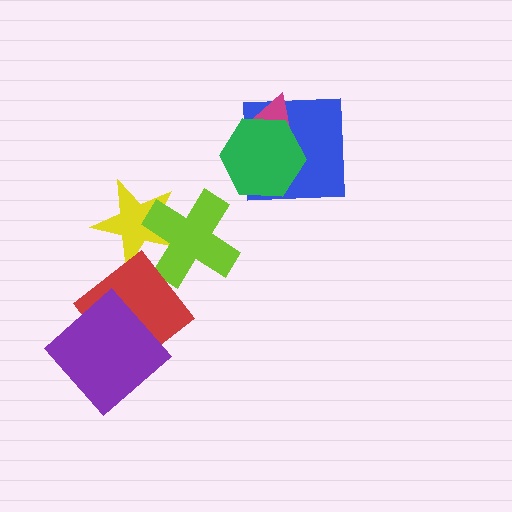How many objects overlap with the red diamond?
1 object overlaps with the red diamond.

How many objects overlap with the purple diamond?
1 object overlaps with the purple diamond.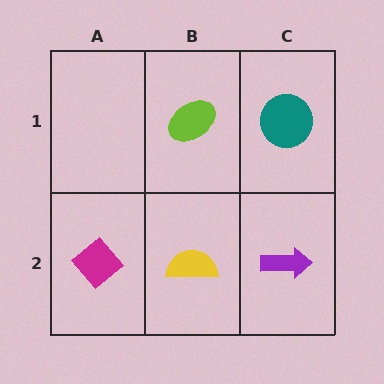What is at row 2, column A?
A magenta diamond.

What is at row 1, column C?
A teal circle.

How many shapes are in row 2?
3 shapes.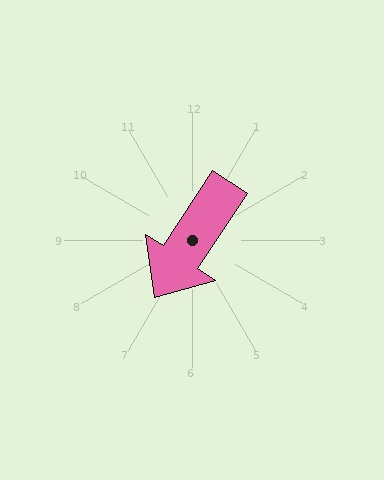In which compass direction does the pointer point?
Southwest.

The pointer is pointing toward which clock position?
Roughly 7 o'clock.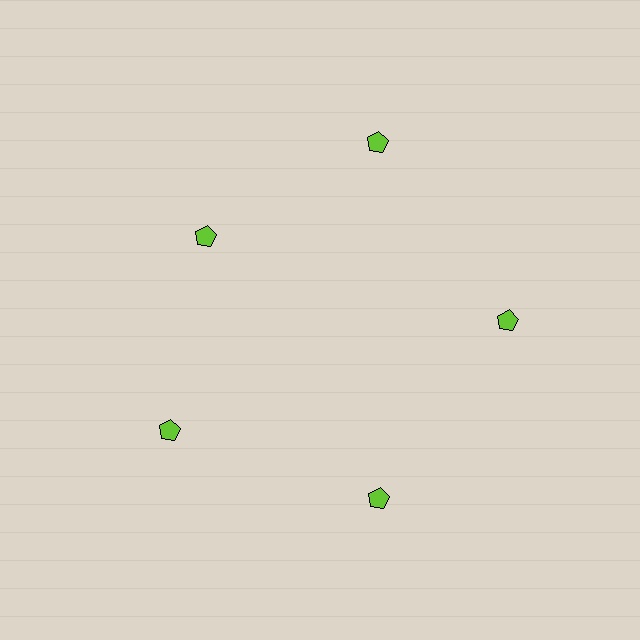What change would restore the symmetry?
The symmetry would be restored by moving it outward, back onto the ring so that all 5 pentagons sit at equal angles and equal distance from the center.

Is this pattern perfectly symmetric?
No. The 5 lime pentagons are arranged in a ring, but one element near the 10 o'clock position is pulled inward toward the center, breaking the 5-fold rotational symmetry.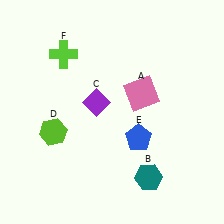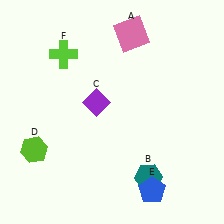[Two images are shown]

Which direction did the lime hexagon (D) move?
The lime hexagon (D) moved left.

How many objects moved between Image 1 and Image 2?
3 objects moved between the two images.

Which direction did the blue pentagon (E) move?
The blue pentagon (E) moved down.